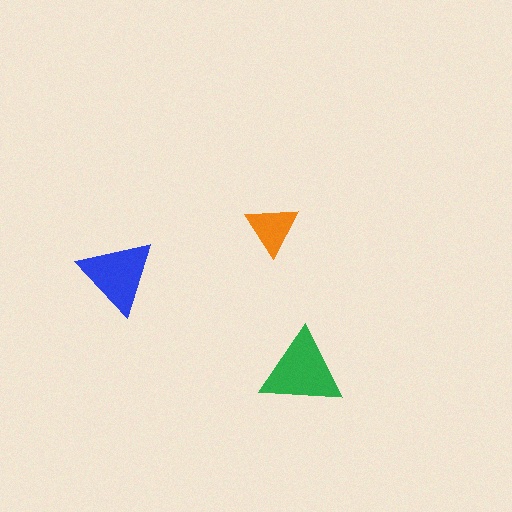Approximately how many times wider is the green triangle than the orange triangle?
About 1.5 times wider.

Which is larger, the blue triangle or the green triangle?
The green one.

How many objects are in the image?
There are 3 objects in the image.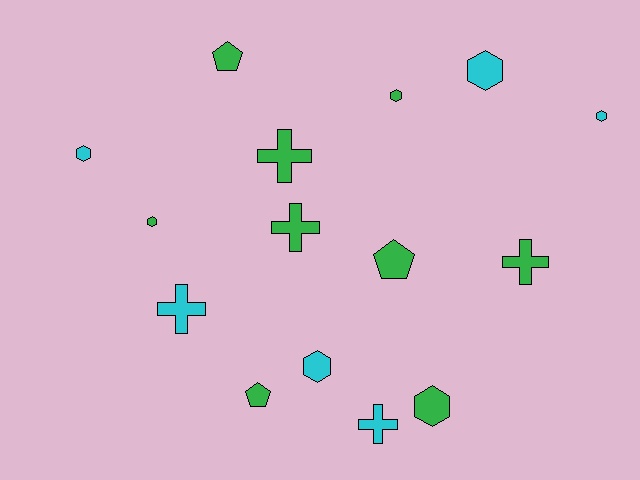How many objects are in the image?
There are 15 objects.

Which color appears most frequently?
Green, with 9 objects.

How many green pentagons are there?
There are 3 green pentagons.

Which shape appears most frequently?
Hexagon, with 7 objects.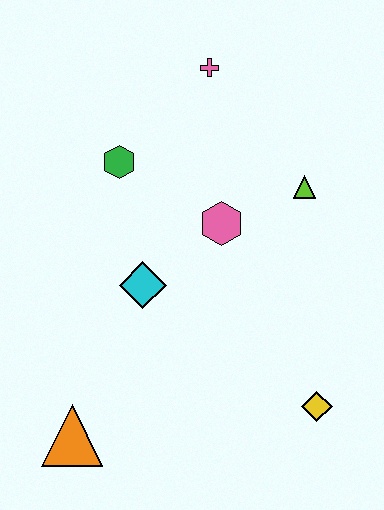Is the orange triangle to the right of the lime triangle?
No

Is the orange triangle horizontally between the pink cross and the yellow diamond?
No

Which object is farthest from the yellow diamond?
The pink cross is farthest from the yellow diamond.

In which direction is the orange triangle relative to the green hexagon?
The orange triangle is below the green hexagon.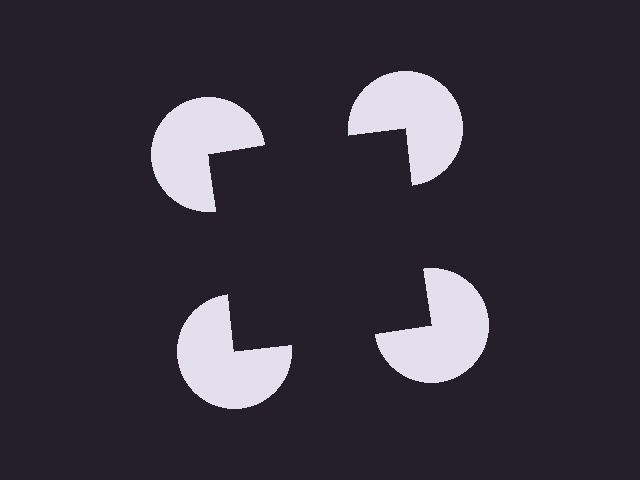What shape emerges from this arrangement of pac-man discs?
An illusory square — its edges are inferred from the aligned wedge cuts in the pac-man discs, not physically drawn.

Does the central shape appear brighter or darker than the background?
It typically appears slightly darker than the background, even though no actual brightness change is drawn.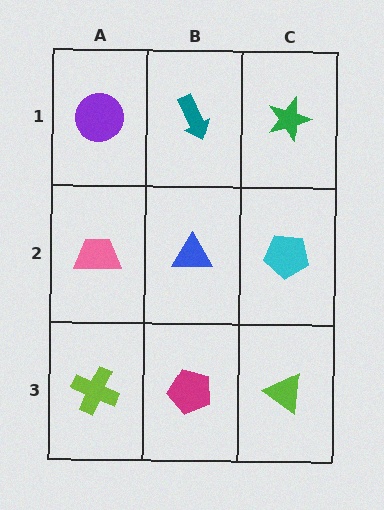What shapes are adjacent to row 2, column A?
A purple circle (row 1, column A), a lime cross (row 3, column A), a blue triangle (row 2, column B).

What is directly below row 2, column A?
A lime cross.